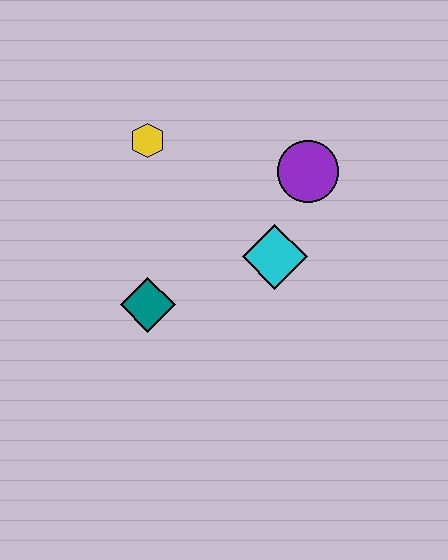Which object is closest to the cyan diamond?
The purple circle is closest to the cyan diamond.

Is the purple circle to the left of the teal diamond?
No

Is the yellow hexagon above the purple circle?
Yes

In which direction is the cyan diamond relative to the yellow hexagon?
The cyan diamond is to the right of the yellow hexagon.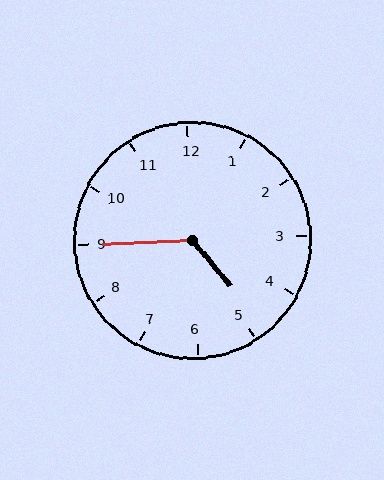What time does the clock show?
4:45.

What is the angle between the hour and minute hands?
Approximately 128 degrees.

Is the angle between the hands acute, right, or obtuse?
It is obtuse.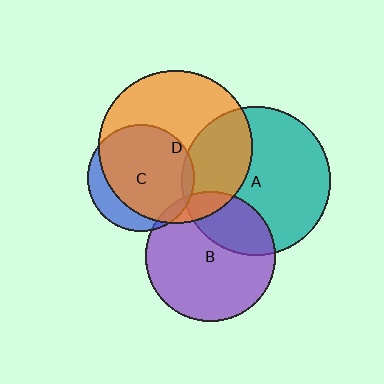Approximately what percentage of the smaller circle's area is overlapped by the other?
Approximately 5%.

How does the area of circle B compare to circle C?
Approximately 1.4 times.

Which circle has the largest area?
Circle D (orange).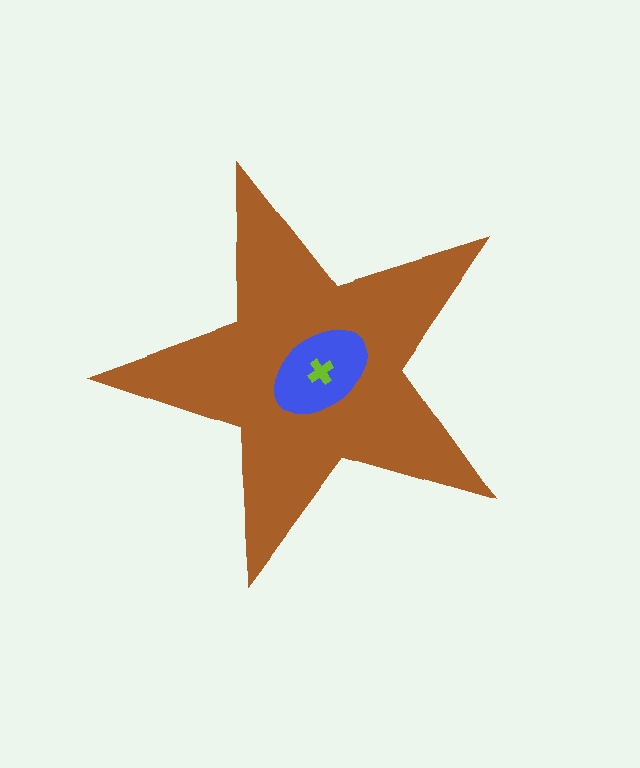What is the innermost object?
The lime cross.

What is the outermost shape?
The brown star.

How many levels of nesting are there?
3.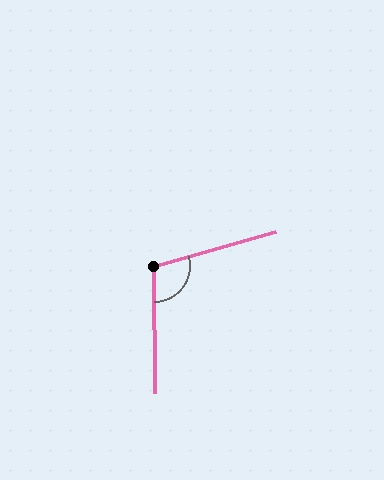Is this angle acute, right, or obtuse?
It is obtuse.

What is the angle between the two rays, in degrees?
Approximately 105 degrees.